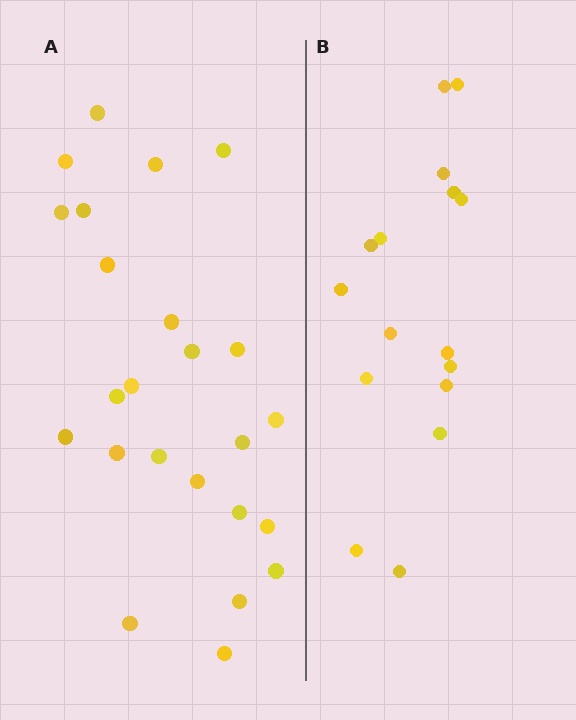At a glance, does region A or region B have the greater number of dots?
Region A (the left region) has more dots.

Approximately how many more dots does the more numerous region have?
Region A has roughly 8 or so more dots than region B.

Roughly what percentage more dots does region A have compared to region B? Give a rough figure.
About 50% more.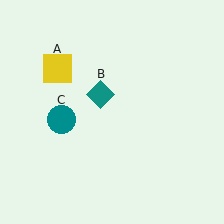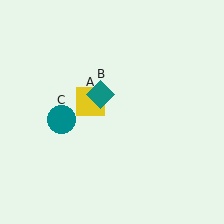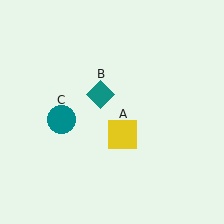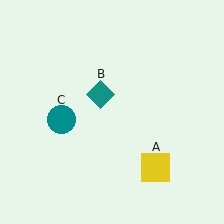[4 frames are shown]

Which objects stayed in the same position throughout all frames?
Teal diamond (object B) and teal circle (object C) remained stationary.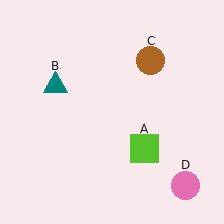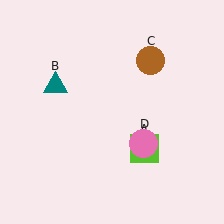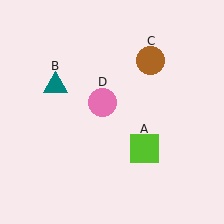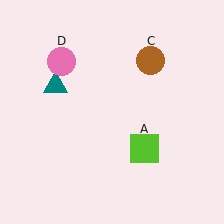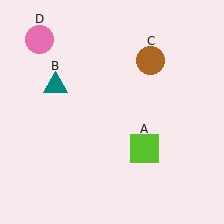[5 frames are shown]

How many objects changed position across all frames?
1 object changed position: pink circle (object D).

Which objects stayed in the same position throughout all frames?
Lime square (object A) and teal triangle (object B) and brown circle (object C) remained stationary.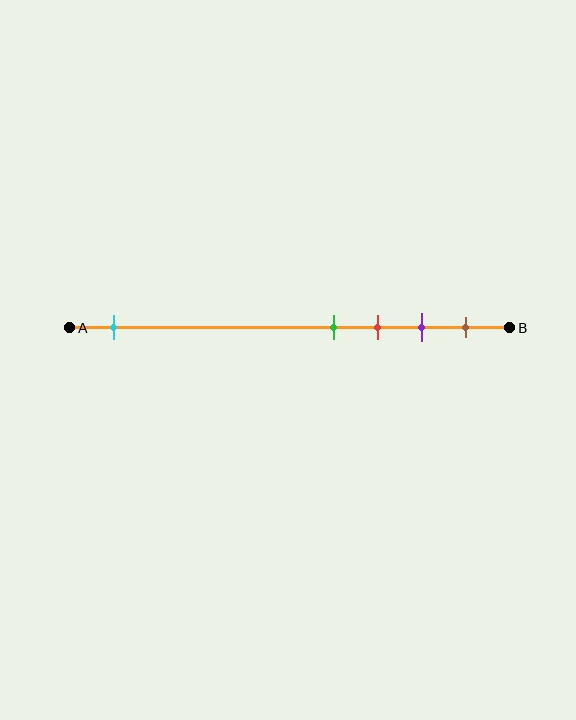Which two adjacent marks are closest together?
The green and red marks are the closest adjacent pair.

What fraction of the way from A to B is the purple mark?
The purple mark is approximately 80% (0.8) of the way from A to B.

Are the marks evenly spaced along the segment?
No, the marks are not evenly spaced.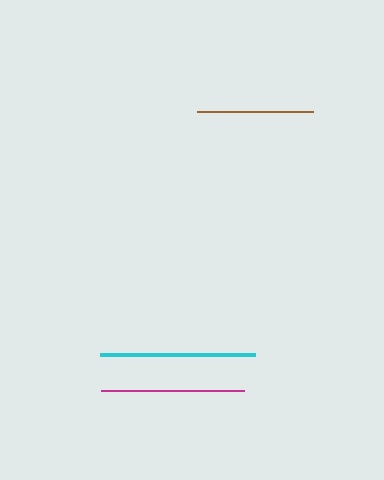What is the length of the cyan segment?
The cyan segment is approximately 156 pixels long.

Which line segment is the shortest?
The brown line is the shortest at approximately 116 pixels.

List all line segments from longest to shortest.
From longest to shortest: cyan, magenta, brown.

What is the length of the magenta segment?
The magenta segment is approximately 144 pixels long.